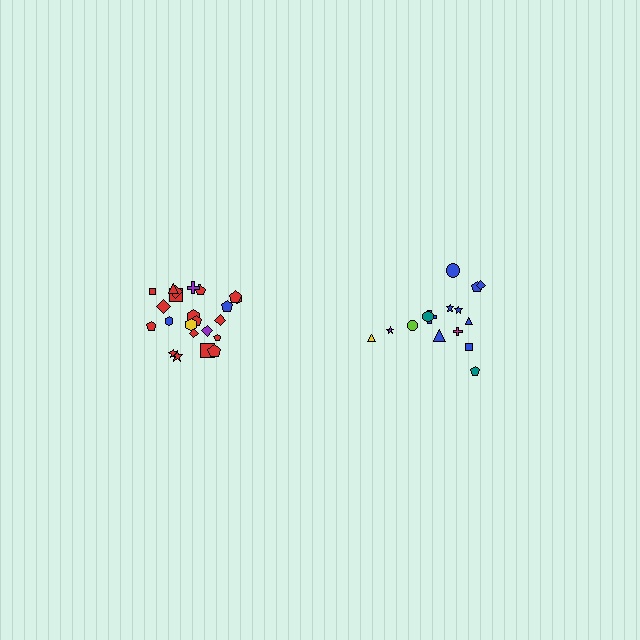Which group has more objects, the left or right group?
The left group.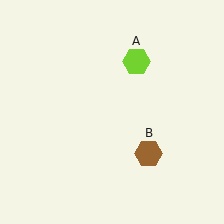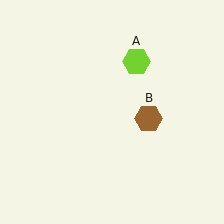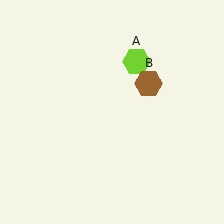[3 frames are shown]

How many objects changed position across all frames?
1 object changed position: brown hexagon (object B).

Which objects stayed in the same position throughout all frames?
Lime hexagon (object A) remained stationary.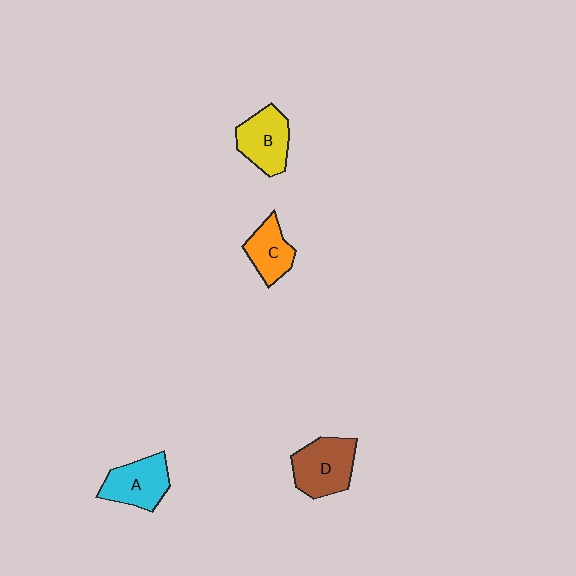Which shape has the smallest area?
Shape C (orange).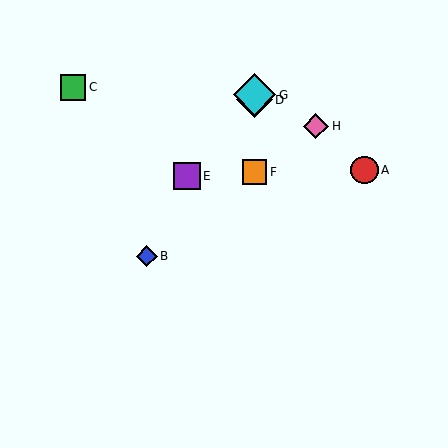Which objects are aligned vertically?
Objects D, F, G are aligned vertically.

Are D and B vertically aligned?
No, D is at x≈255 and B is at x≈147.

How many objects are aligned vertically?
3 objects (D, F, G) are aligned vertically.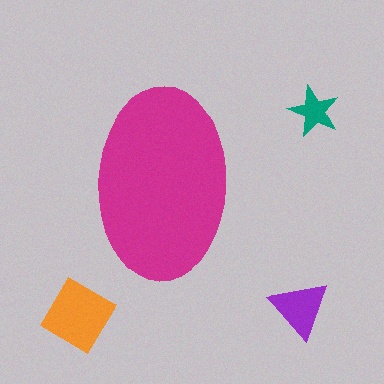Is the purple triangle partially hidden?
No, the purple triangle is fully visible.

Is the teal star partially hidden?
No, the teal star is fully visible.